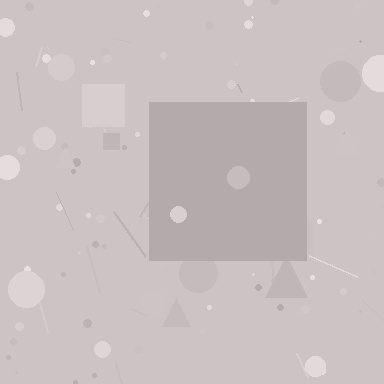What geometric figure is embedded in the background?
A square is embedded in the background.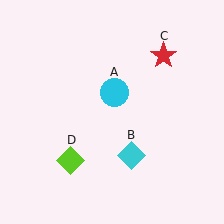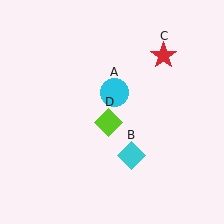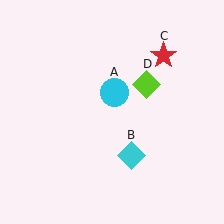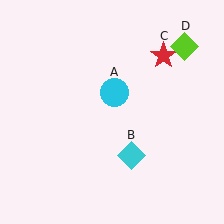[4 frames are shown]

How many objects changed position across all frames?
1 object changed position: lime diamond (object D).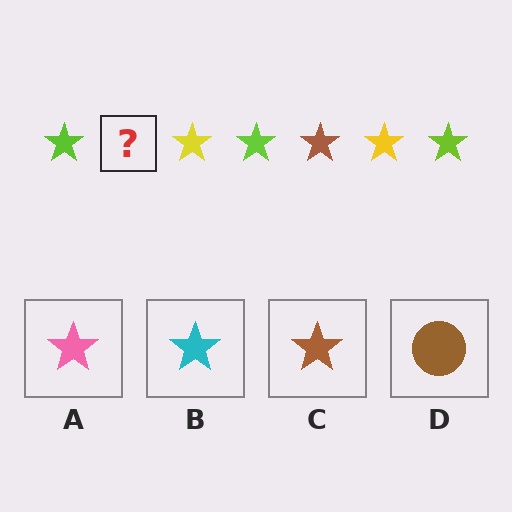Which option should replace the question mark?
Option C.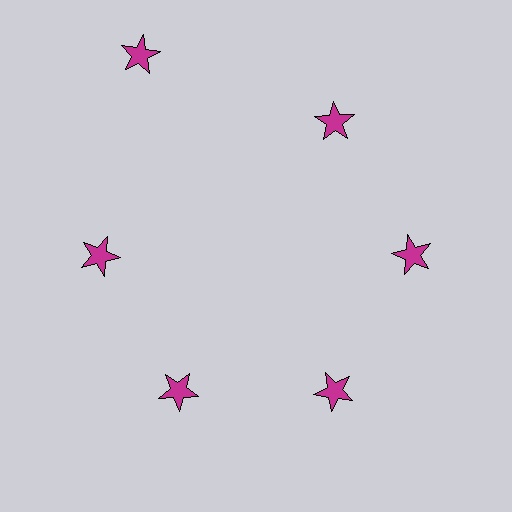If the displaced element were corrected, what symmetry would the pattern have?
It would have 6-fold rotational symmetry — the pattern would map onto itself every 60 degrees.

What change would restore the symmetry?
The symmetry would be restored by moving it inward, back onto the ring so that all 6 stars sit at equal angles and equal distance from the center.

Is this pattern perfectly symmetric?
No. The 6 magenta stars are arranged in a ring, but one element near the 11 o'clock position is pushed outward from the center, breaking the 6-fold rotational symmetry.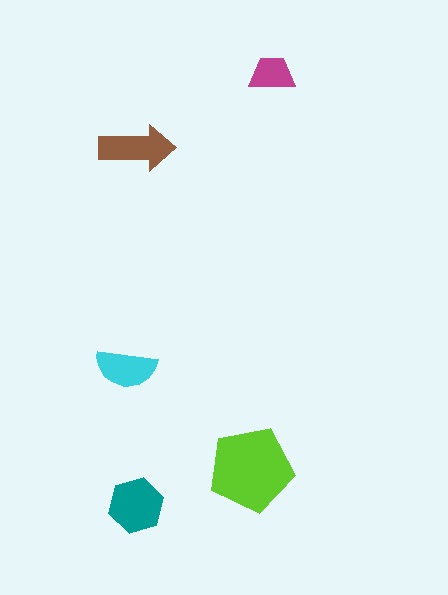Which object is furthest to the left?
The cyan semicircle is leftmost.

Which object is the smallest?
The magenta trapezoid.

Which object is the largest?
The lime pentagon.